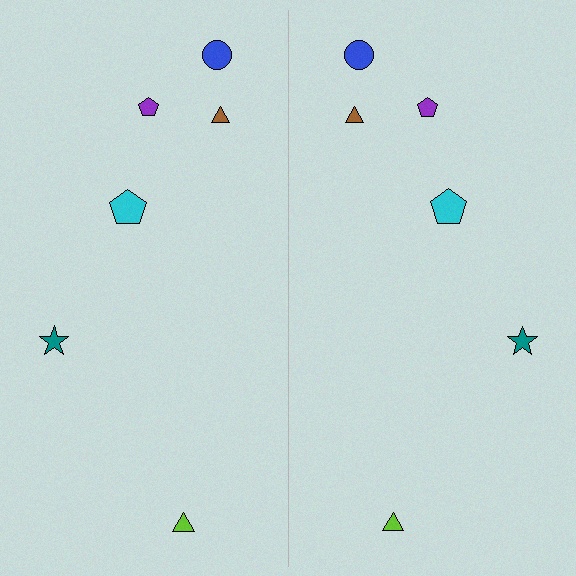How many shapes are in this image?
There are 12 shapes in this image.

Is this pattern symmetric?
Yes, this pattern has bilateral (reflection) symmetry.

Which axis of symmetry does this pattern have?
The pattern has a vertical axis of symmetry running through the center of the image.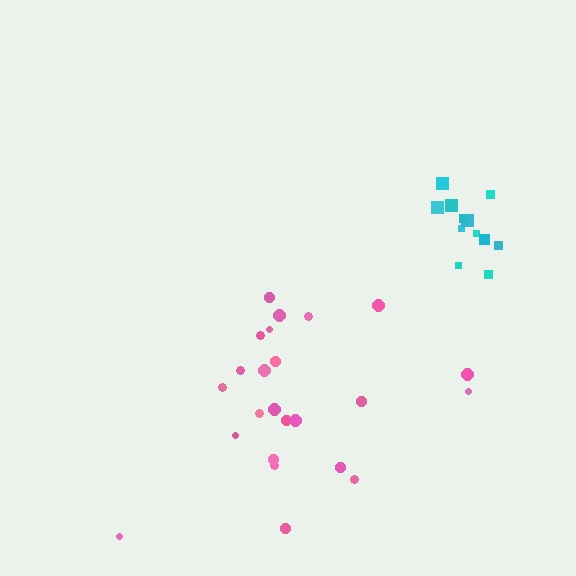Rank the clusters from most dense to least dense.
cyan, pink.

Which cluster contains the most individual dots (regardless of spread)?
Pink (24).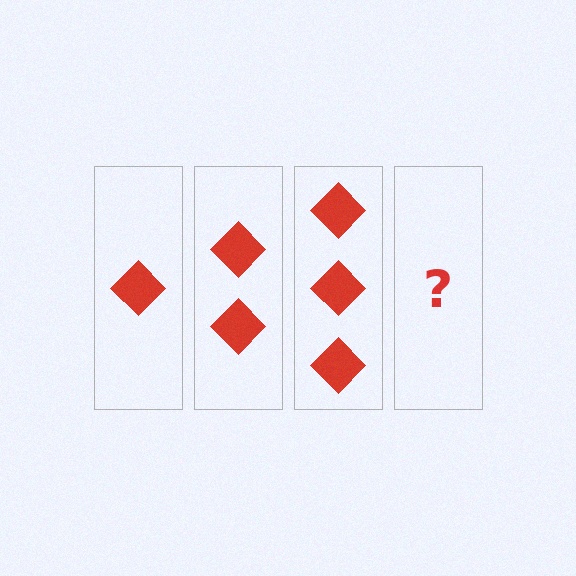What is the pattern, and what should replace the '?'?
The pattern is that each step adds one more diamond. The '?' should be 4 diamonds.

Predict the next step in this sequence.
The next step is 4 diamonds.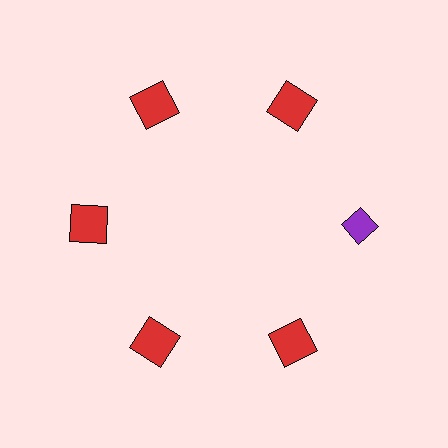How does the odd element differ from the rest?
It differs in both color (purple instead of red) and shape (diamond instead of square).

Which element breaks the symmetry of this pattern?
The purple diamond at roughly the 3 o'clock position breaks the symmetry. All other shapes are red squares.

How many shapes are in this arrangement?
There are 6 shapes arranged in a ring pattern.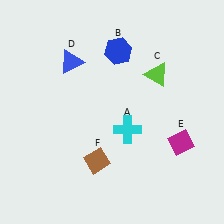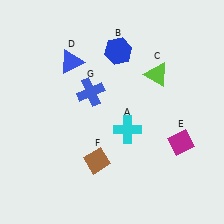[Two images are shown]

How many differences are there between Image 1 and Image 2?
There is 1 difference between the two images.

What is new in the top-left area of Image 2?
A blue cross (G) was added in the top-left area of Image 2.